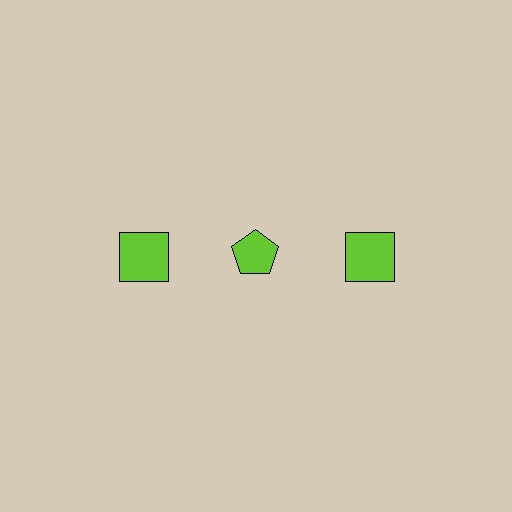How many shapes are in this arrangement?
There are 3 shapes arranged in a grid pattern.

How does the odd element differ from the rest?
It has a different shape: pentagon instead of square.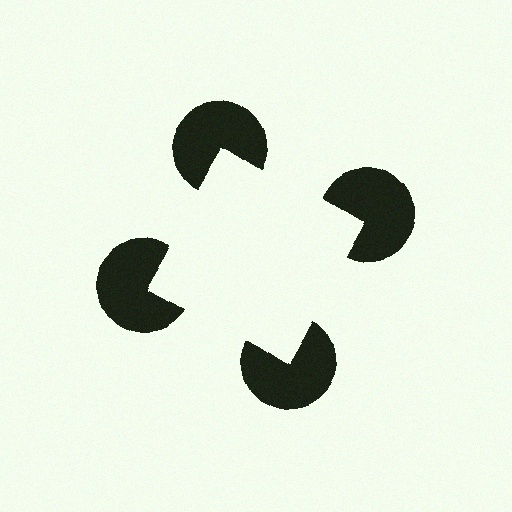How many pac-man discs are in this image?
There are 4 — one at each vertex of the illusory square.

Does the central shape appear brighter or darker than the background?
It typically appears slightly brighter than the background, even though no actual brightness change is drawn.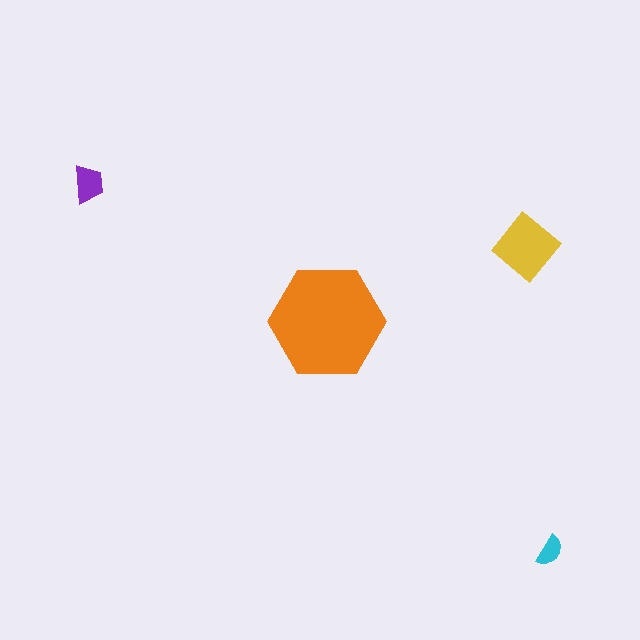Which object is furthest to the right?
The cyan semicircle is rightmost.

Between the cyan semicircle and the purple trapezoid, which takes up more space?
The purple trapezoid.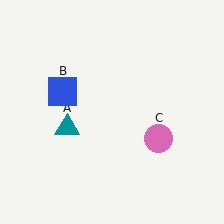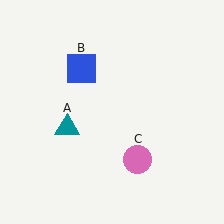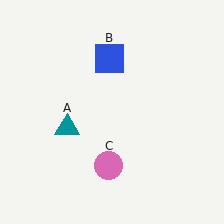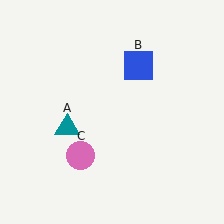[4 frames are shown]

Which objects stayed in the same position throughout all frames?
Teal triangle (object A) remained stationary.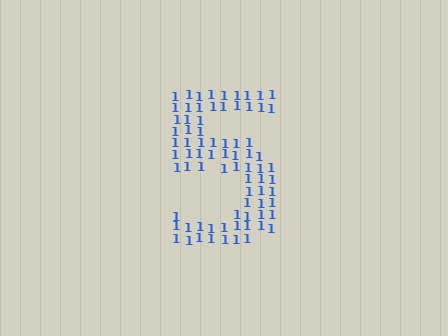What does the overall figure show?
The overall figure shows the digit 5.